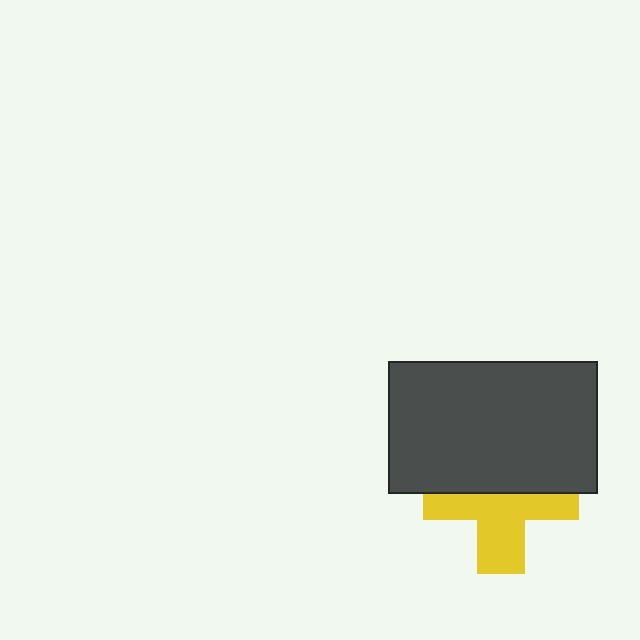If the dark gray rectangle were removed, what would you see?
You would see the complete yellow cross.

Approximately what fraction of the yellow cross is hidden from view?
Roughly 48% of the yellow cross is hidden behind the dark gray rectangle.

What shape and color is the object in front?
The object in front is a dark gray rectangle.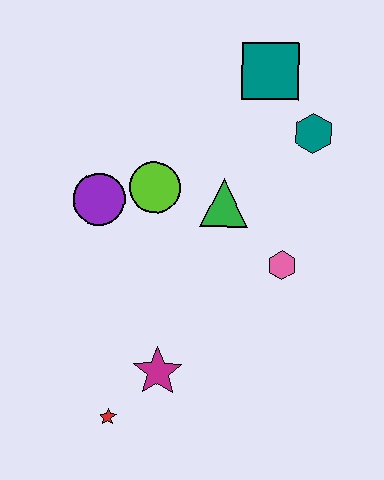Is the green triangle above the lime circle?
No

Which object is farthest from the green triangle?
The red star is farthest from the green triangle.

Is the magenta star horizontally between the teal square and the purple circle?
Yes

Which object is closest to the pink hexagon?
The green triangle is closest to the pink hexagon.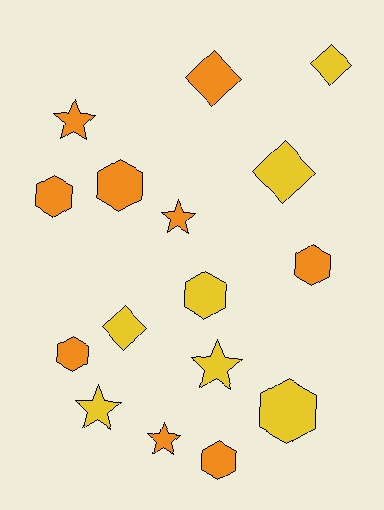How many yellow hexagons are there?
There are 2 yellow hexagons.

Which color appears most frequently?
Orange, with 9 objects.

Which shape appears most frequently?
Hexagon, with 7 objects.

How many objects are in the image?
There are 16 objects.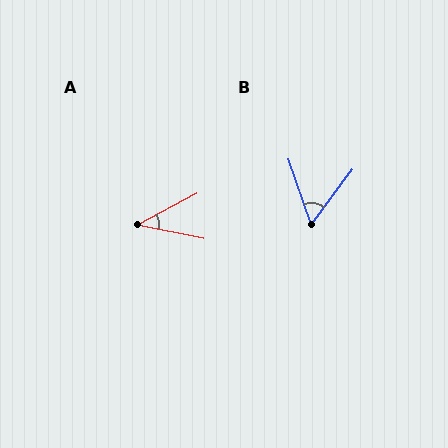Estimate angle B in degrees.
Approximately 56 degrees.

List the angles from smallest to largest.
A (39°), B (56°).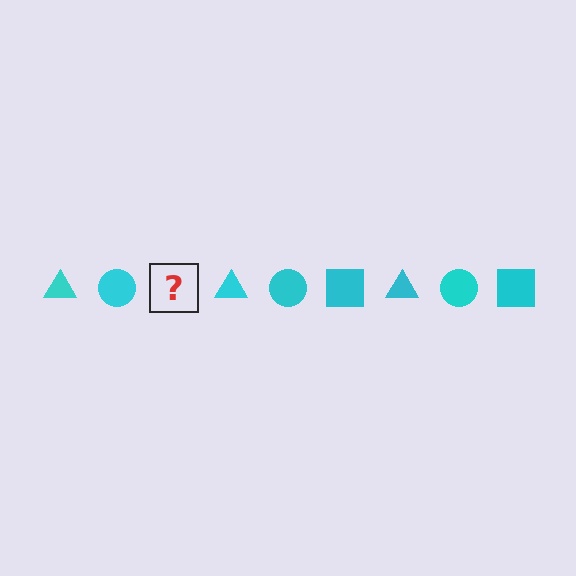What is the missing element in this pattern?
The missing element is a cyan square.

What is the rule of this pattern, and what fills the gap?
The rule is that the pattern cycles through triangle, circle, square shapes in cyan. The gap should be filled with a cyan square.